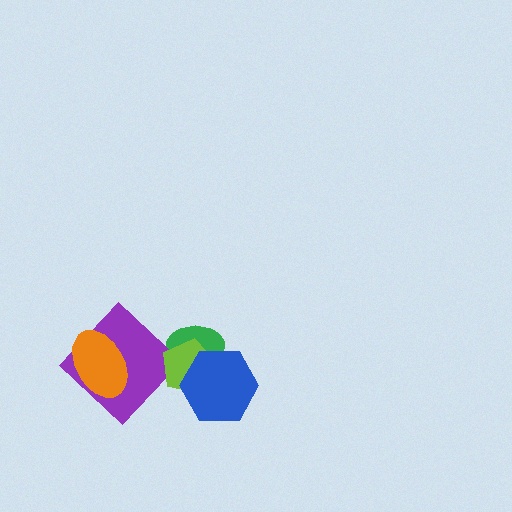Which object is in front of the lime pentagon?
The blue hexagon is in front of the lime pentagon.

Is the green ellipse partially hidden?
Yes, it is partially covered by another shape.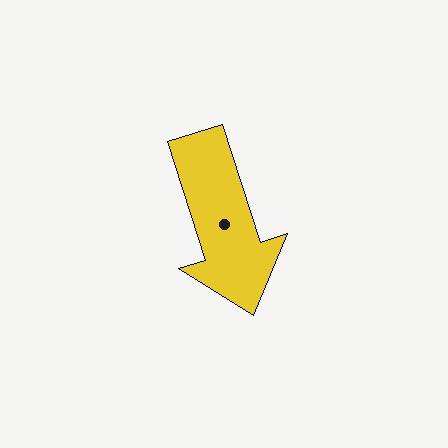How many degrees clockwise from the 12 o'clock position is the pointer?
Approximately 162 degrees.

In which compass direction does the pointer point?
South.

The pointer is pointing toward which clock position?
Roughly 5 o'clock.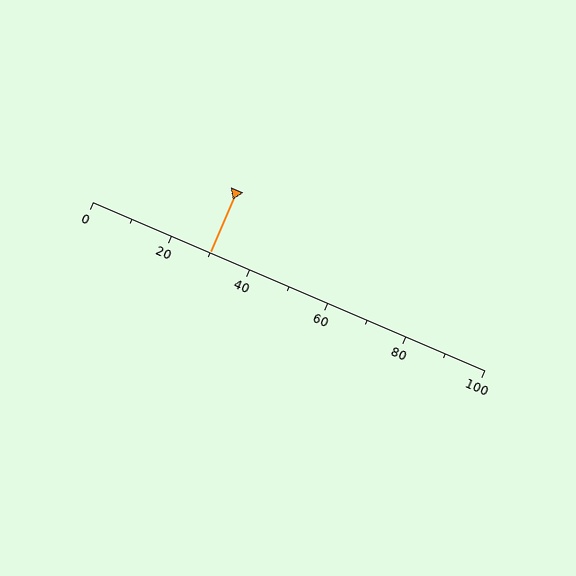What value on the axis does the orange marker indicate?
The marker indicates approximately 30.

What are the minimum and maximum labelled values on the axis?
The axis runs from 0 to 100.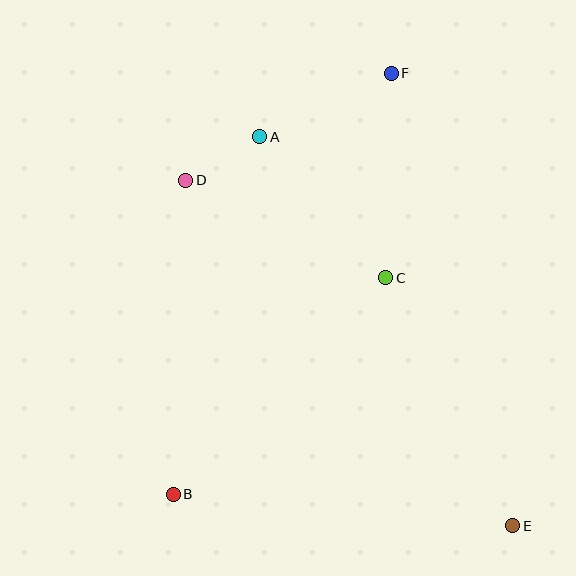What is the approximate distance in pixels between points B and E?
The distance between B and E is approximately 341 pixels.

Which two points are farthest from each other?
Points D and E are farthest from each other.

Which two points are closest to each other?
Points A and D are closest to each other.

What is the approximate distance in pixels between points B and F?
The distance between B and F is approximately 474 pixels.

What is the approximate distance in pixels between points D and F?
The distance between D and F is approximately 231 pixels.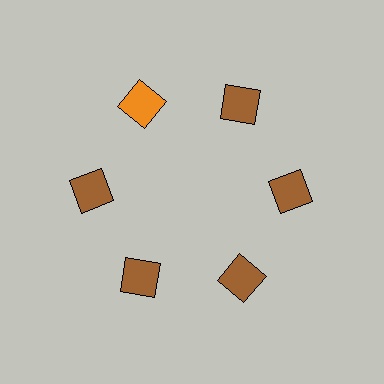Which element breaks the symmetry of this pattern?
The orange diamond at roughly the 11 o'clock position breaks the symmetry. All other shapes are brown diamonds.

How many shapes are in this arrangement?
There are 6 shapes arranged in a ring pattern.